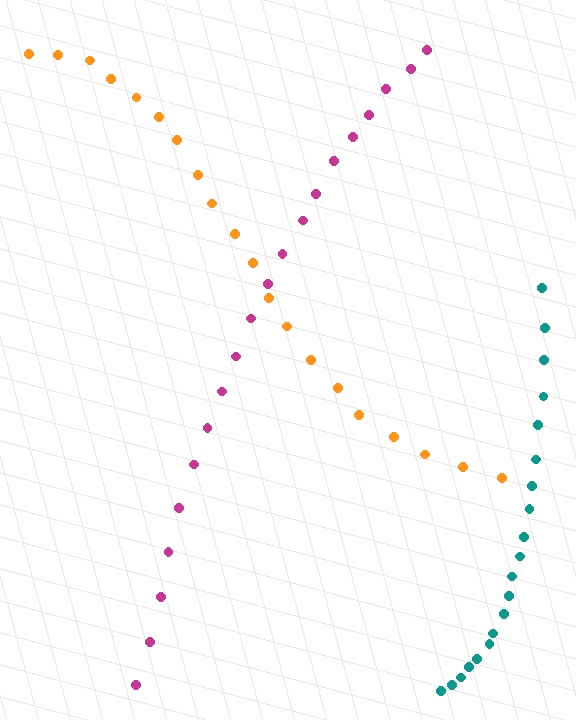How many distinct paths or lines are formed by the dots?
There are 3 distinct paths.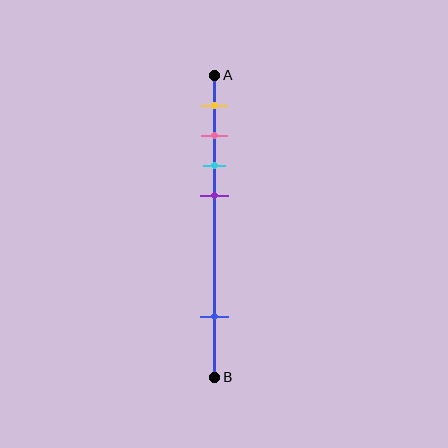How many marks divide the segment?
There are 5 marks dividing the segment.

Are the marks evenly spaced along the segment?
No, the marks are not evenly spaced.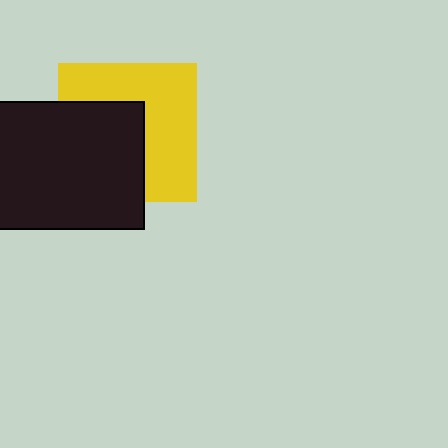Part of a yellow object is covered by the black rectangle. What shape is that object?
It is a square.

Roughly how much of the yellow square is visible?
About half of it is visible (roughly 54%).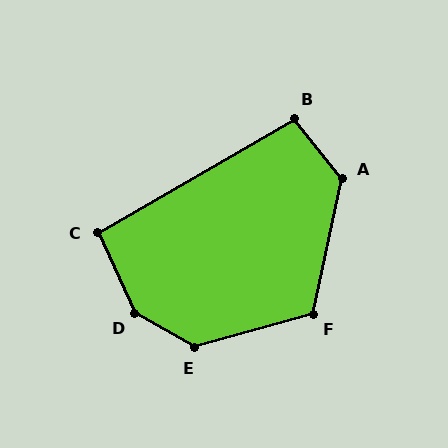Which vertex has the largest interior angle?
D, at approximately 144 degrees.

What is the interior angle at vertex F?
Approximately 118 degrees (obtuse).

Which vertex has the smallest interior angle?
C, at approximately 96 degrees.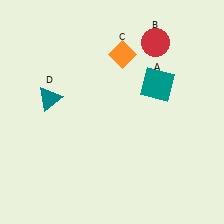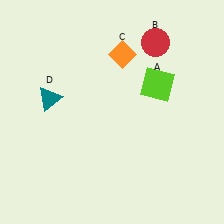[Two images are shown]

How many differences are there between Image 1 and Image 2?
There is 1 difference between the two images.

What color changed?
The square (A) changed from teal in Image 1 to lime in Image 2.